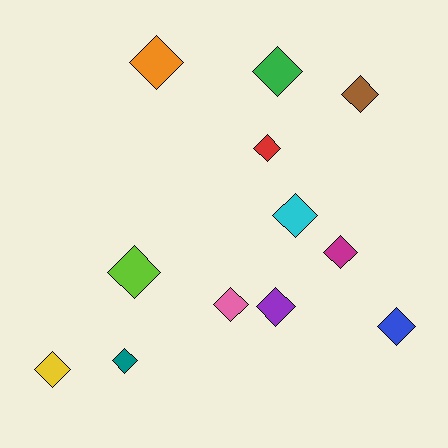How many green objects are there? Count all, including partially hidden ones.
There is 1 green object.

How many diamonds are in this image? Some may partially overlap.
There are 12 diamonds.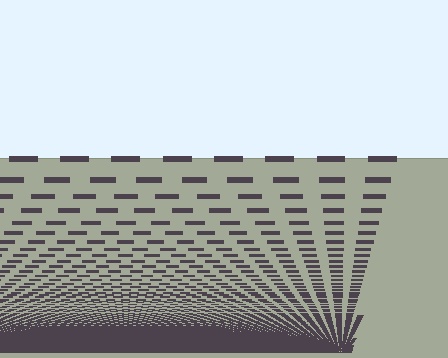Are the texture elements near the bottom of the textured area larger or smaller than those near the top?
Smaller. The gradient is inverted — elements near the bottom are smaller and denser.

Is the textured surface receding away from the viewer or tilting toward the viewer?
The surface appears to tilt toward the viewer. Texture elements get larger and sparser toward the top.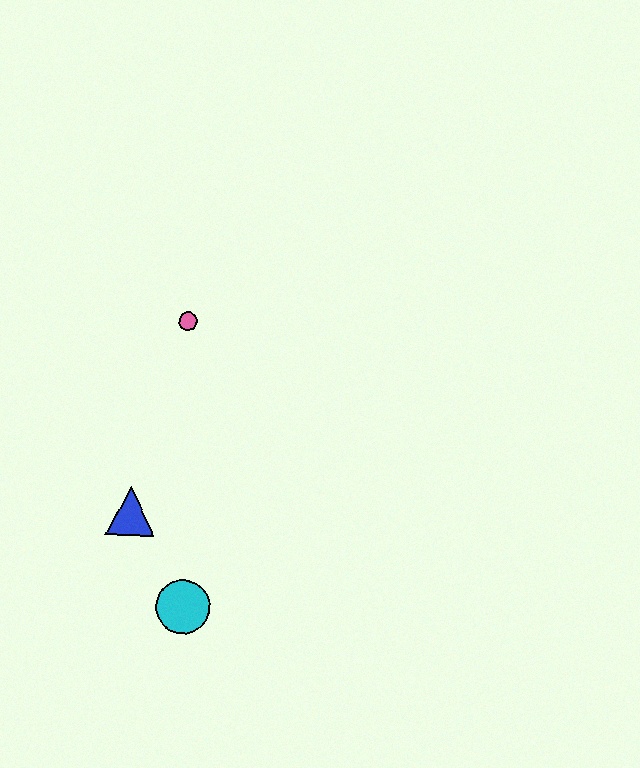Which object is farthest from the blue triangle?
The pink circle is farthest from the blue triangle.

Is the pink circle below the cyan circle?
No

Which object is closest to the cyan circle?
The blue triangle is closest to the cyan circle.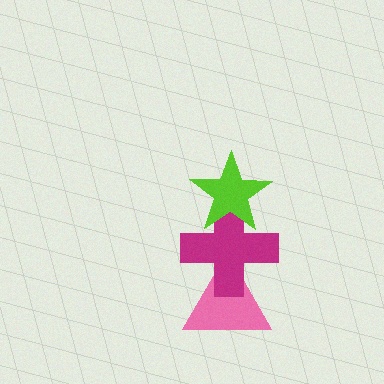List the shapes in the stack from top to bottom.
From top to bottom: the lime star, the magenta cross, the pink triangle.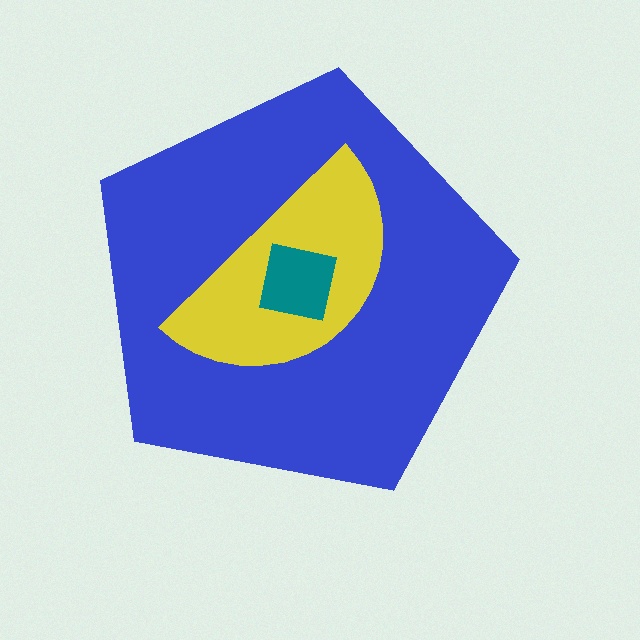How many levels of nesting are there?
3.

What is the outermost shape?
The blue pentagon.